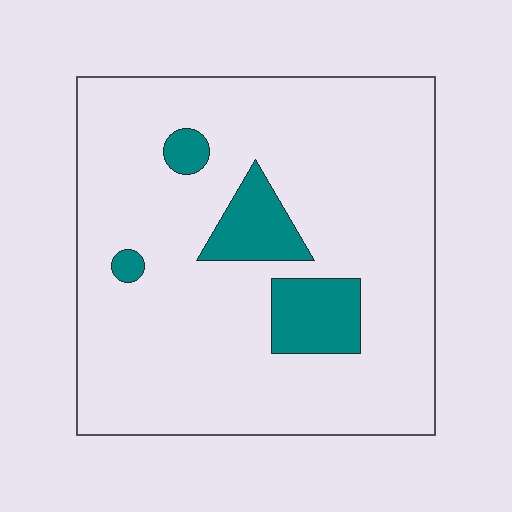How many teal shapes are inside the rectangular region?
4.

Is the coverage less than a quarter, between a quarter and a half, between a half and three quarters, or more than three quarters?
Less than a quarter.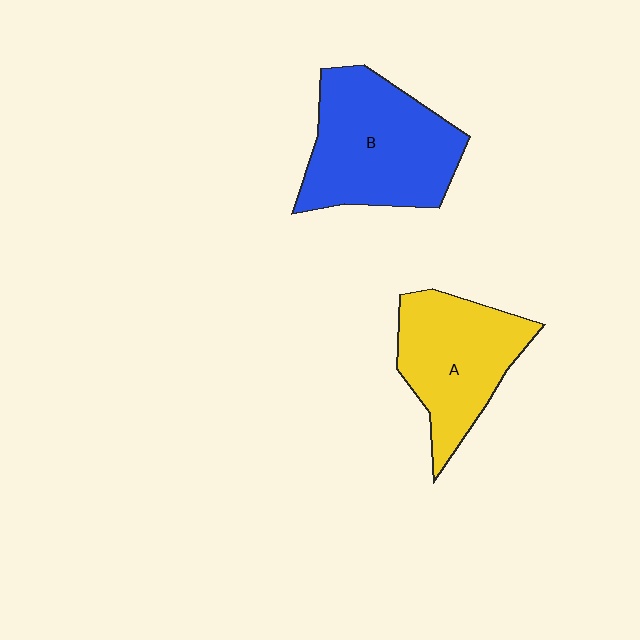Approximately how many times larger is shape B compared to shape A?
Approximately 1.2 times.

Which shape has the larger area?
Shape B (blue).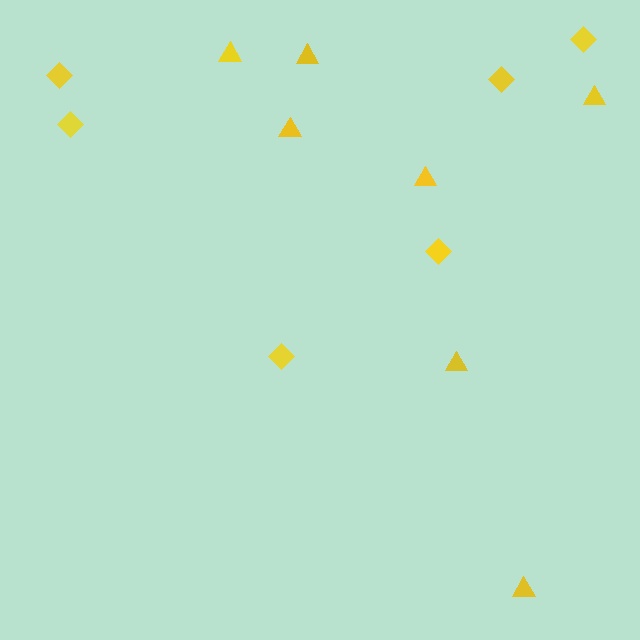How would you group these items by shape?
There are 2 groups: one group of triangles (7) and one group of diamonds (6).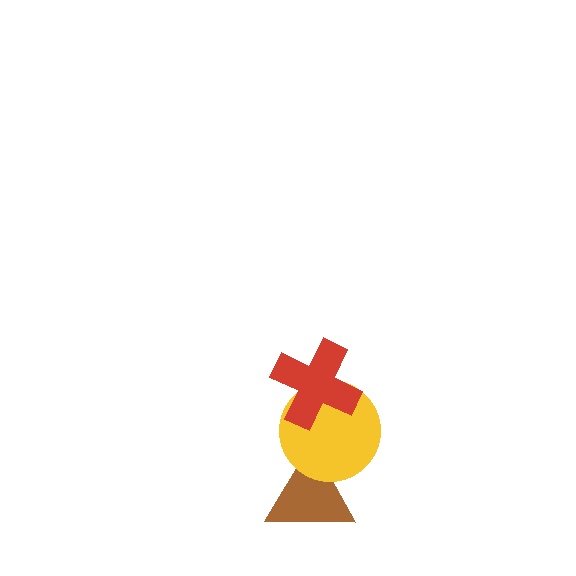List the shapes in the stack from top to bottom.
From top to bottom: the red cross, the yellow circle, the brown triangle.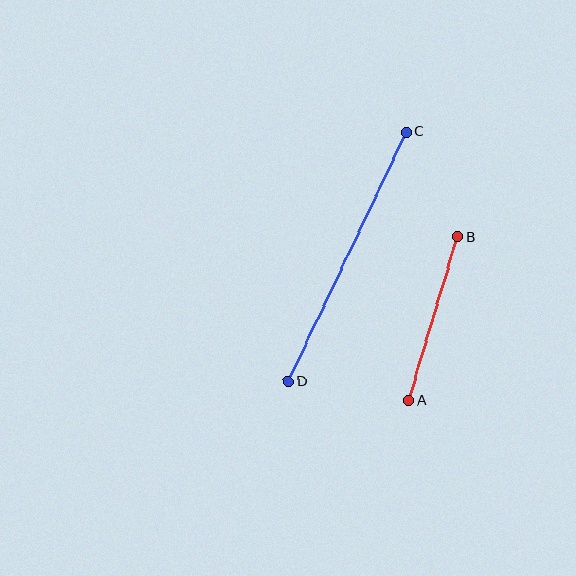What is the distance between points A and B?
The distance is approximately 170 pixels.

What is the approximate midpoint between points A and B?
The midpoint is at approximately (433, 319) pixels.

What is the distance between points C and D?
The distance is approximately 276 pixels.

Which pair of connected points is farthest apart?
Points C and D are farthest apart.